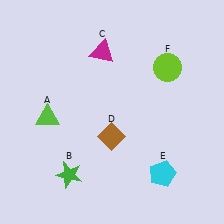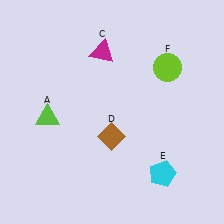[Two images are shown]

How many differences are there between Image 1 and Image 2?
There is 1 difference between the two images.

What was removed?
The green star (B) was removed in Image 2.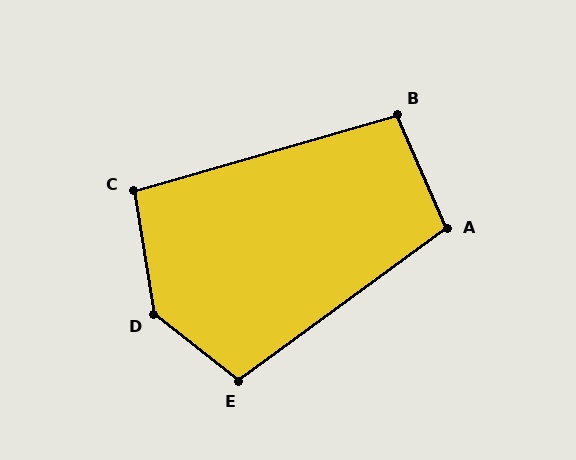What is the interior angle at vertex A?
Approximately 103 degrees (obtuse).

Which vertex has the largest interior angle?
D, at approximately 137 degrees.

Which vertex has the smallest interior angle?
C, at approximately 97 degrees.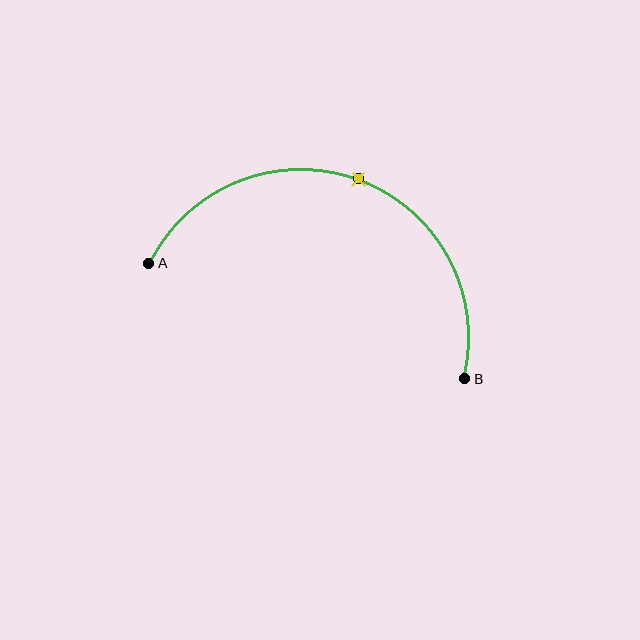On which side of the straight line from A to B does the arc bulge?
The arc bulges above the straight line connecting A and B.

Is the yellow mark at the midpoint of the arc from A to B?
Yes. The yellow mark lies on the arc at equal arc-length from both A and B — it is the arc midpoint.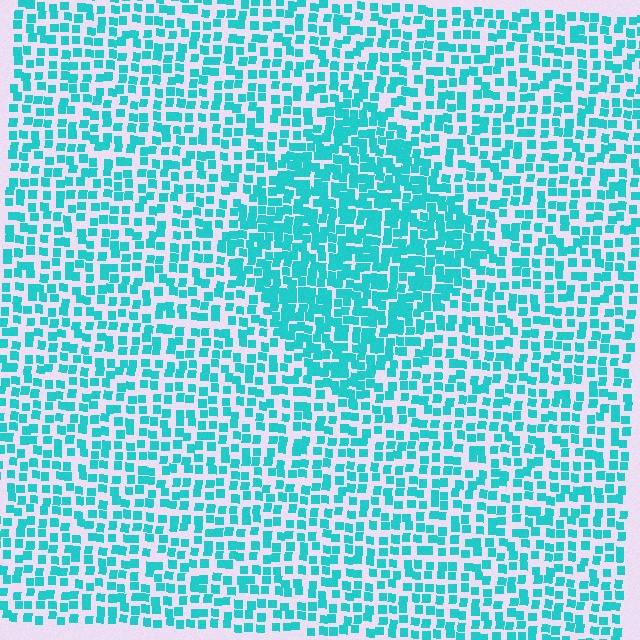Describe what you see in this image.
The image contains small cyan elements arranged at two different densities. A diamond-shaped region is visible where the elements are more densely packed than the surrounding area.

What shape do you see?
I see a diamond.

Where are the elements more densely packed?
The elements are more densely packed inside the diamond boundary.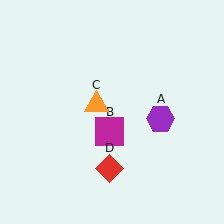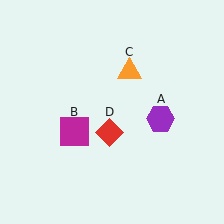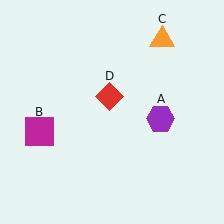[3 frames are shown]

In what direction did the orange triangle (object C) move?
The orange triangle (object C) moved up and to the right.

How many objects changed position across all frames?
3 objects changed position: magenta square (object B), orange triangle (object C), red diamond (object D).